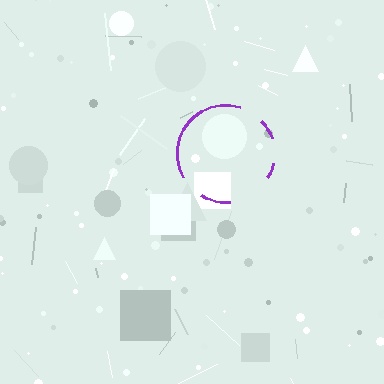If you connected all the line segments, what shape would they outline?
They would outline a circle.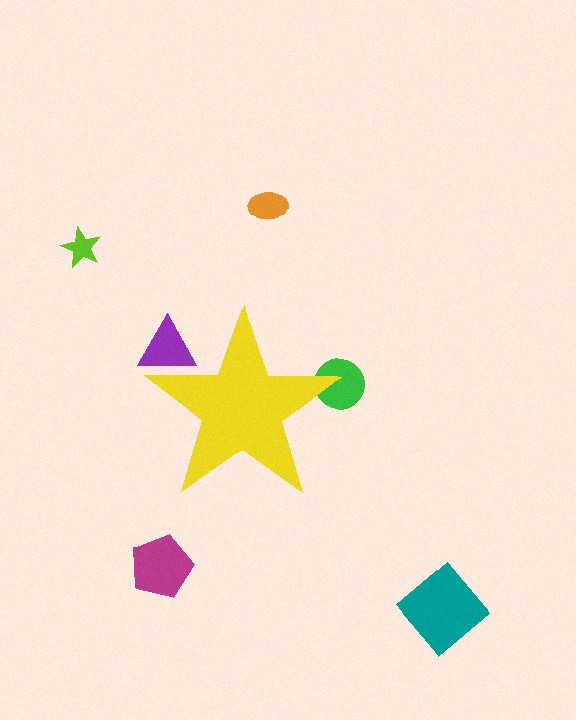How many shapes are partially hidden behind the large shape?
2 shapes are partially hidden.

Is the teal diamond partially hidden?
No, the teal diamond is fully visible.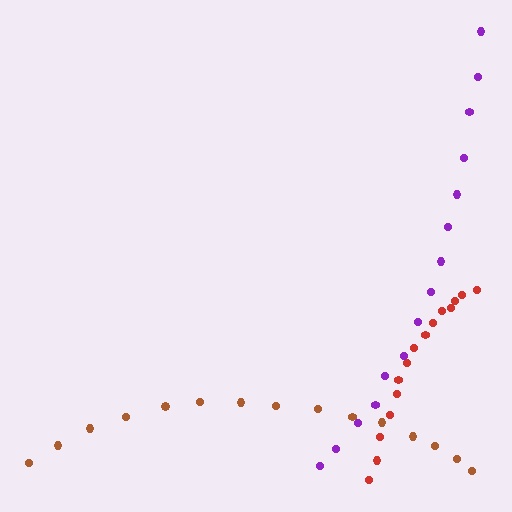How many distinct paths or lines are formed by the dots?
There are 3 distinct paths.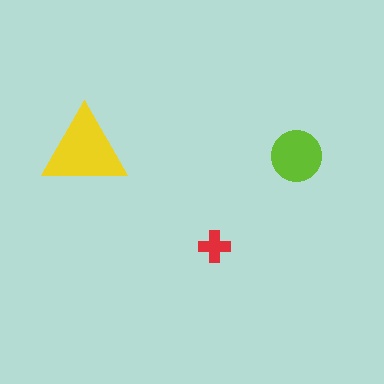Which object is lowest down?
The red cross is bottommost.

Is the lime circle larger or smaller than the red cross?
Larger.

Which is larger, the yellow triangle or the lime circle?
The yellow triangle.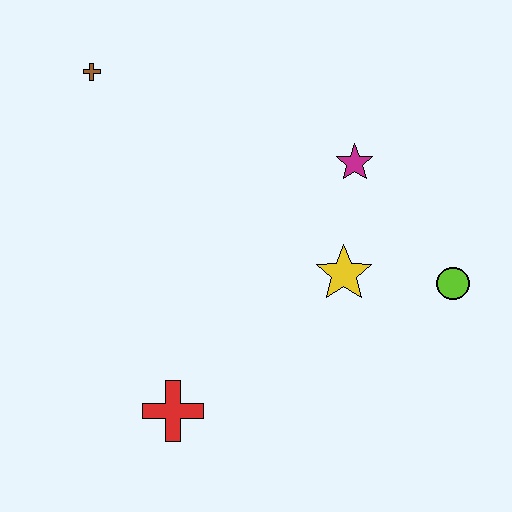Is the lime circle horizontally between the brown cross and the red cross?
No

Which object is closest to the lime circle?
The yellow star is closest to the lime circle.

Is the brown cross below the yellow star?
No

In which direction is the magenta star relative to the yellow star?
The magenta star is above the yellow star.